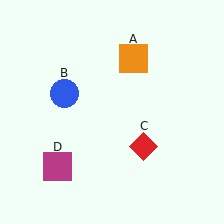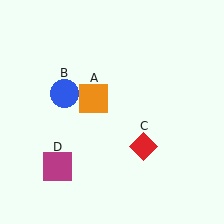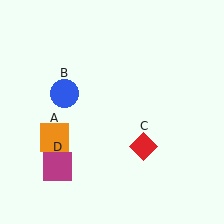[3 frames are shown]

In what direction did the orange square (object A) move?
The orange square (object A) moved down and to the left.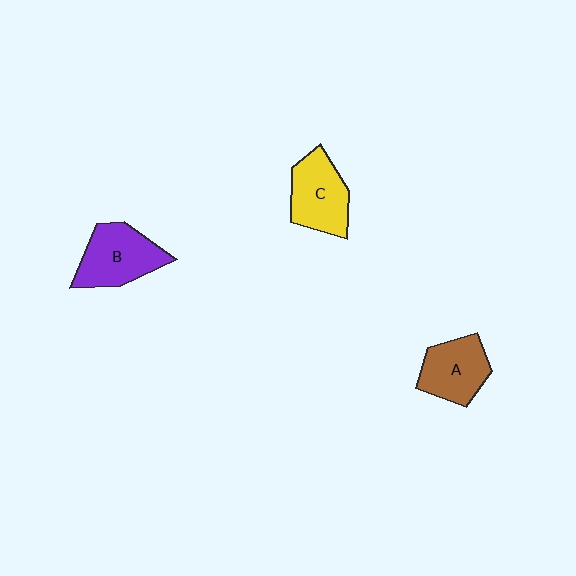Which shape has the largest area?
Shape B (purple).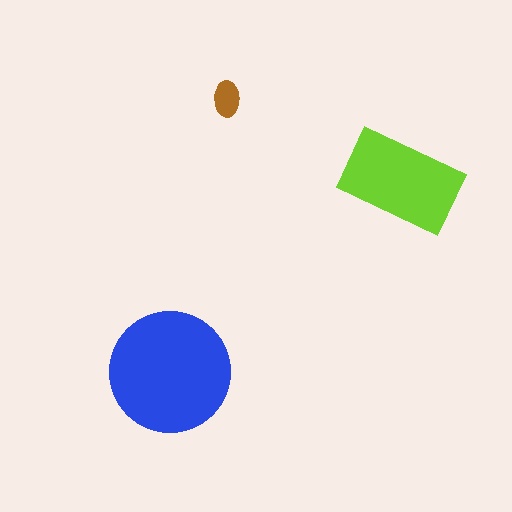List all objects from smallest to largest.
The brown ellipse, the lime rectangle, the blue circle.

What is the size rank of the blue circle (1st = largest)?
1st.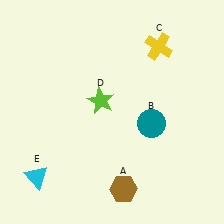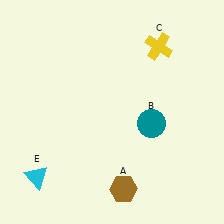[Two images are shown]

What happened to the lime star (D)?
The lime star (D) was removed in Image 2. It was in the top-left area of Image 1.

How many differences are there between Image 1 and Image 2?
There is 1 difference between the two images.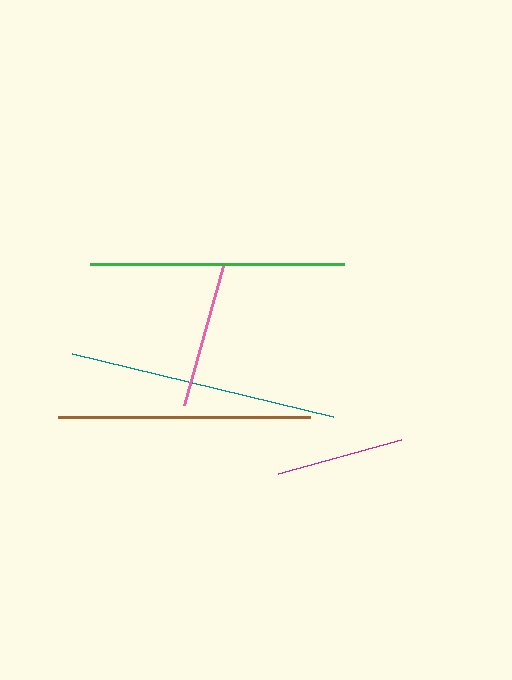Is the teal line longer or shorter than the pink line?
The teal line is longer than the pink line.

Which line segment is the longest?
The teal line is the longest at approximately 268 pixels.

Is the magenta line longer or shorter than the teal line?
The teal line is longer than the magenta line.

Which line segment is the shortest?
The magenta line is the shortest at approximately 127 pixels.